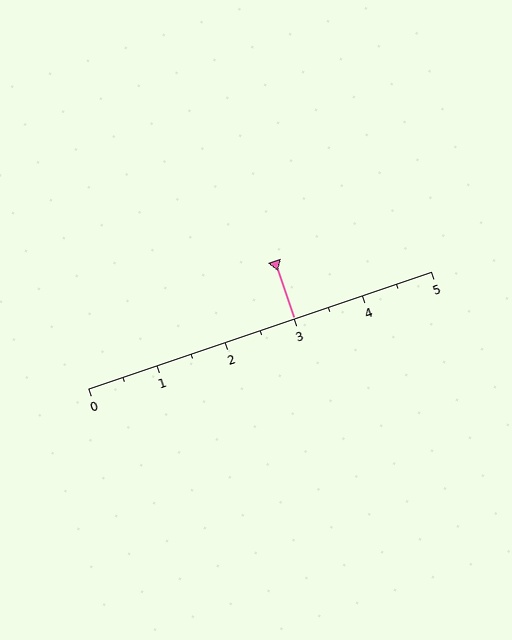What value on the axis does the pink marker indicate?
The marker indicates approximately 3.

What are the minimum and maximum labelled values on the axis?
The axis runs from 0 to 5.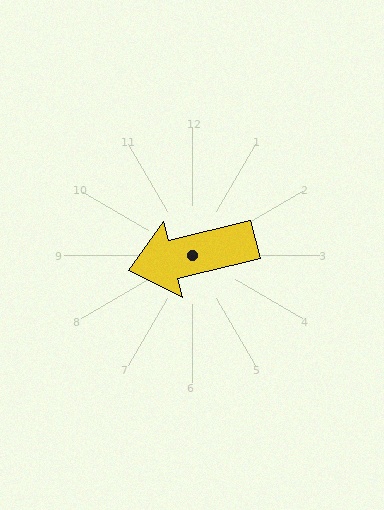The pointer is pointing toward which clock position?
Roughly 9 o'clock.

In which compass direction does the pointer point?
West.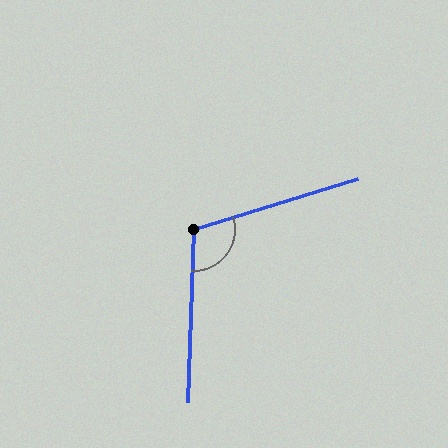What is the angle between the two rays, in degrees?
Approximately 109 degrees.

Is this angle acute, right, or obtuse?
It is obtuse.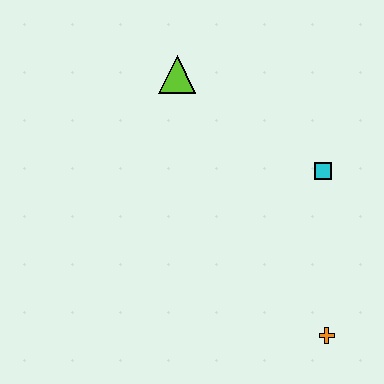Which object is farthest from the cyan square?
The lime triangle is farthest from the cyan square.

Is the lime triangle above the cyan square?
Yes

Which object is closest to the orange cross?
The cyan square is closest to the orange cross.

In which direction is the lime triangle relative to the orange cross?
The lime triangle is above the orange cross.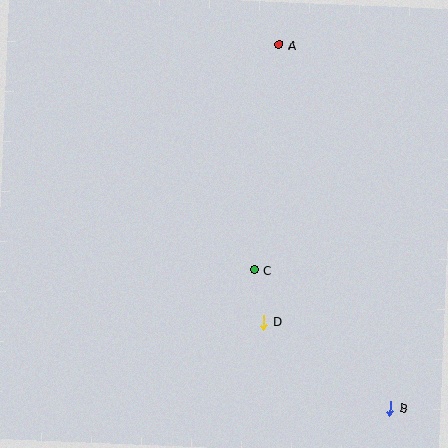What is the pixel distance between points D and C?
The distance between D and C is 53 pixels.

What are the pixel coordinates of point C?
Point C is at (254, 270).